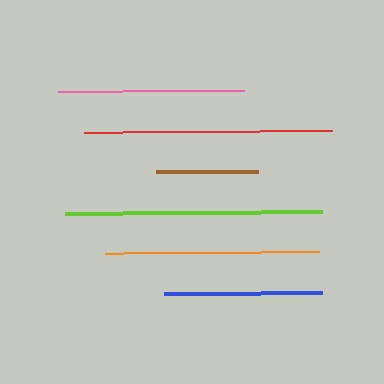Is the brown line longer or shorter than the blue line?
The blue line is longer than the brown line.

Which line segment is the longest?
The lime line is the longest at approximately 257 pixels.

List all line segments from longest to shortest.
From longest to shortest: lime, red, orange, pink, blue, brown.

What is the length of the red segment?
The red segment is approximately 248 pixels long.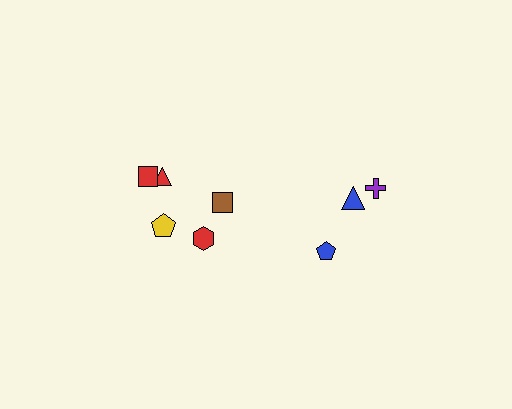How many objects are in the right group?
There are 3 objects.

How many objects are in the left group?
There are 5 objects.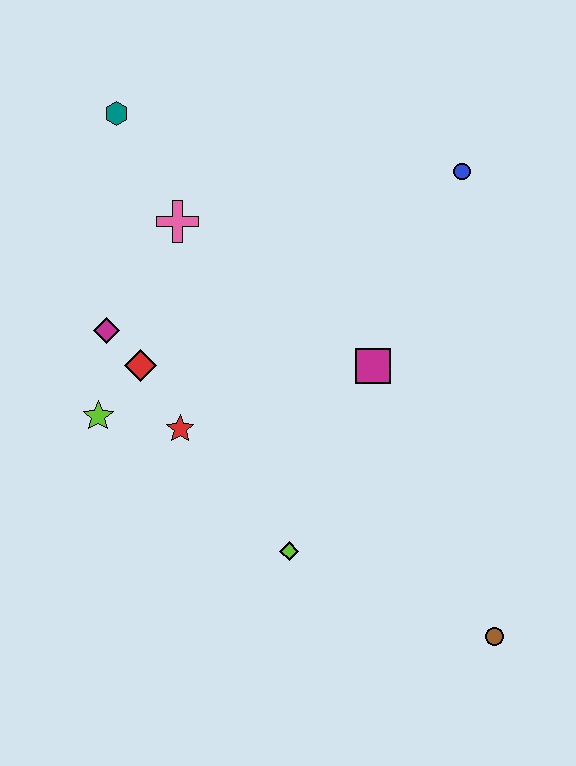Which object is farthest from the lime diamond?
The teal hexagon is farthest from the lime diamond.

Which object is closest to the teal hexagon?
The pink cross is closest to the teal hexagon.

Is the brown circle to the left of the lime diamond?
No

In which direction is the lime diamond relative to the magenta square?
The lime diamond is below the magenta square.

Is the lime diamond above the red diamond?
No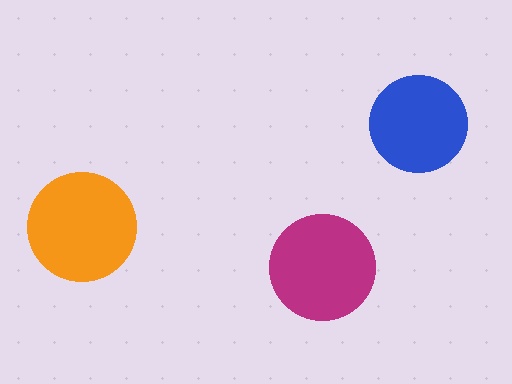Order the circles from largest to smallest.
the orange one, the magenta one, the blue one.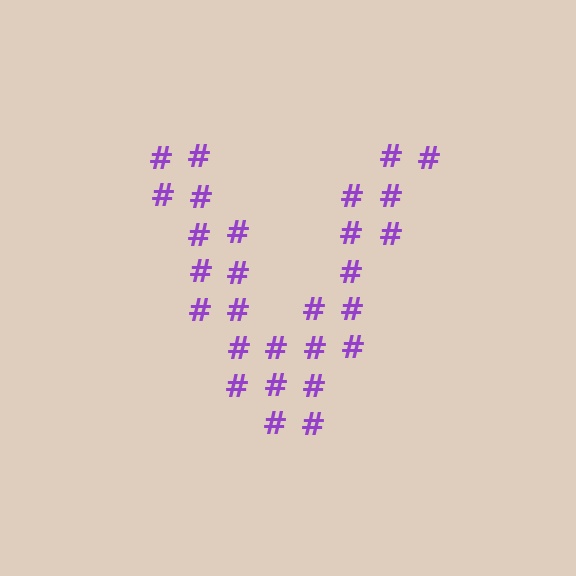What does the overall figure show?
The overall figure shows the letter V.